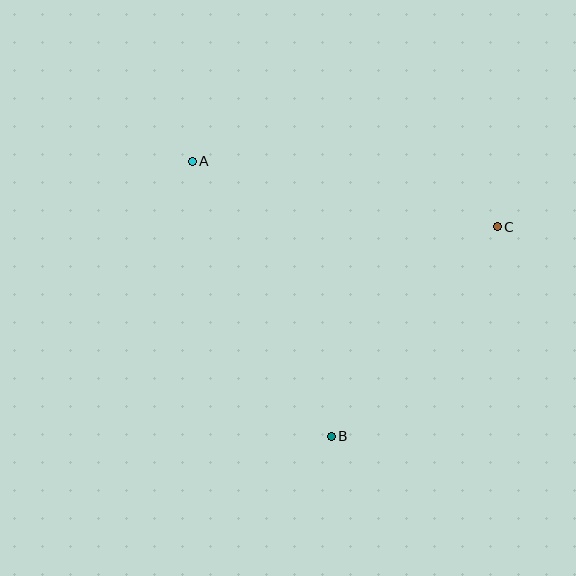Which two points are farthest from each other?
Points A and C are farthest from each other.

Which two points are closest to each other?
Points B and C are closest to each other.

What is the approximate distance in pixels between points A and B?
The distance between A and B is approximately 308 pixels.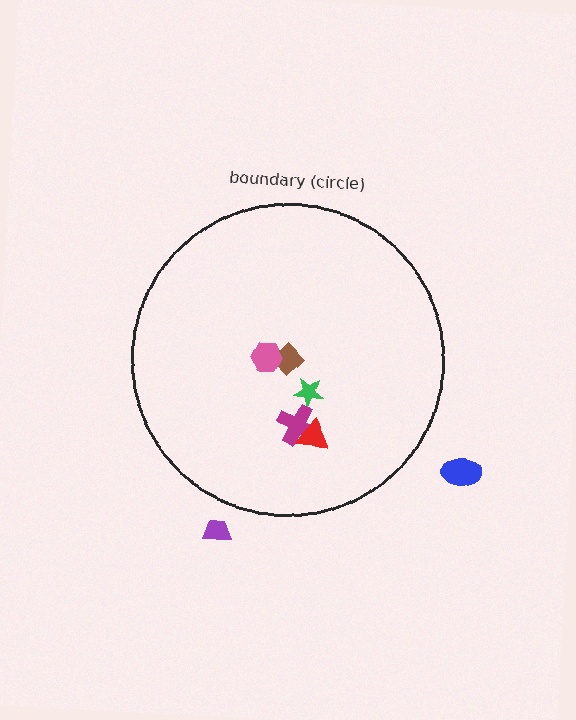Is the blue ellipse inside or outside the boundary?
Outside.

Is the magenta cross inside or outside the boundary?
Inside.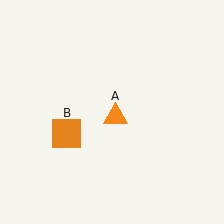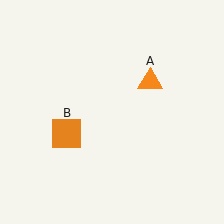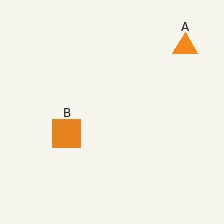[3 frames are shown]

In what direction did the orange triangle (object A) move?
The orange triangle (object A) moved up and to the right.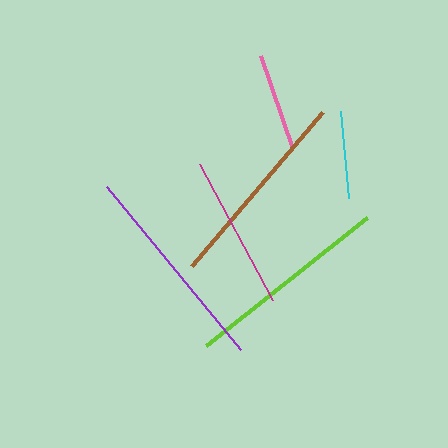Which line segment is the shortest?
The cyan line is the shortest at approximately 88 pixels.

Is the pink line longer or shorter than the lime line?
The lime line is longer than the pink line.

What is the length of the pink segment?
The pink segment is approximately 98 pixels long.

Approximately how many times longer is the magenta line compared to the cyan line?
The magenta line is approximately 1.8 times the length of the cyan line.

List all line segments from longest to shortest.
From longest to shortest: purple, lime, brown, magenta, pink, cyan.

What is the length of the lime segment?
The lime segment is approximately 205 pixels long.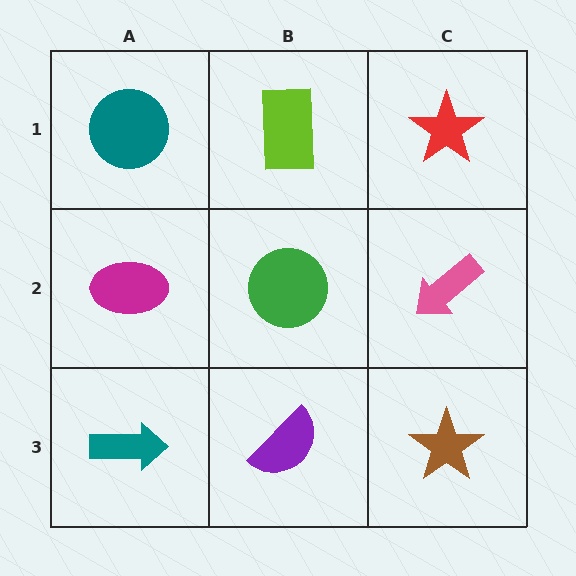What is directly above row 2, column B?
A lime rectangle.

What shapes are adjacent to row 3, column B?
A green circle (row 2, column B), a teal arrow (row 3, column A), a brown star (row 3, column C).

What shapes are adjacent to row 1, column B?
A green circle (row 2, column B), a teal circle (row 1, column A), a red star (row 1, column C).